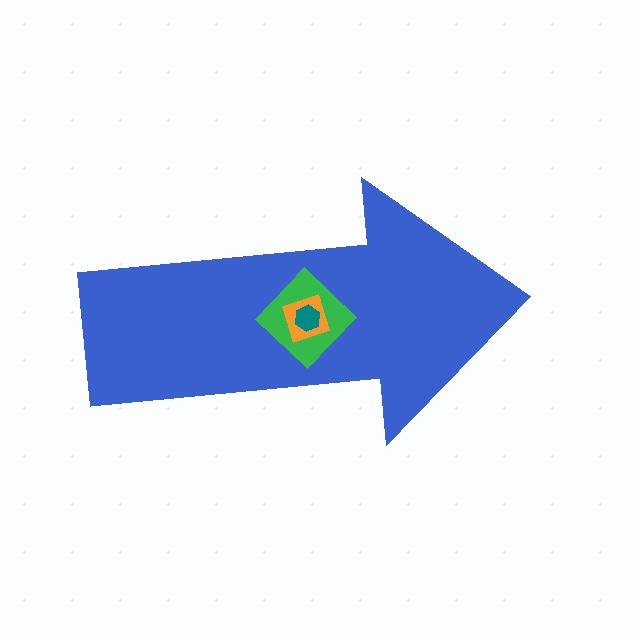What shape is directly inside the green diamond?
The orange square.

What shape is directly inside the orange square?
The teal hexagon.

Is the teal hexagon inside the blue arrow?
Yes.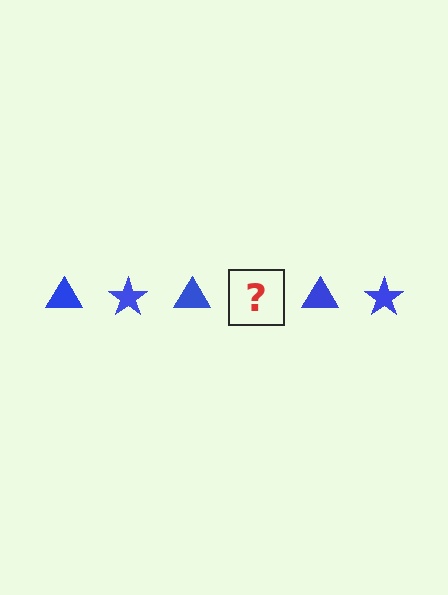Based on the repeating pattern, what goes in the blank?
The blank should be a blue star.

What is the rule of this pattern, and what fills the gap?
The rule is that the pattern cycles through triangle, star shapes in blue. The gap should be filled with a blue star.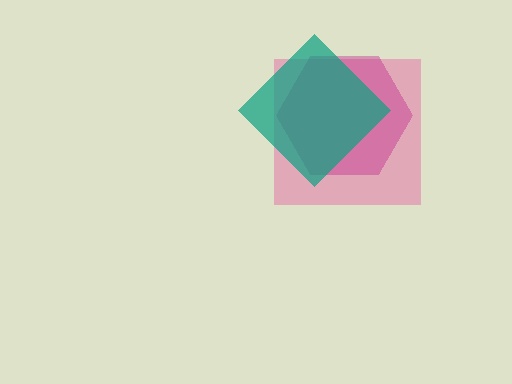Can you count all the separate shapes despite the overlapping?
Yes, there are 3 separate shapes.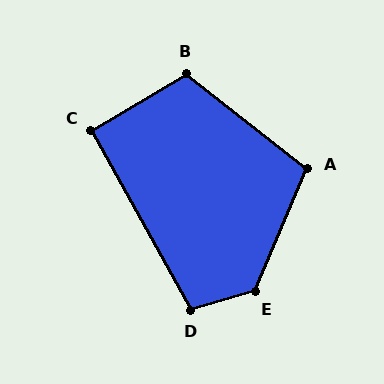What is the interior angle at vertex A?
Approximately 105 degrees (obtuse).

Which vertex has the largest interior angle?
E, at approximately 129 degrees.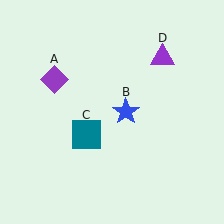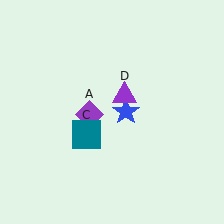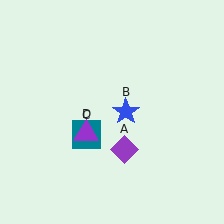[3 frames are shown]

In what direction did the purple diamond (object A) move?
The purple diamond (object A) moved down and to the right.